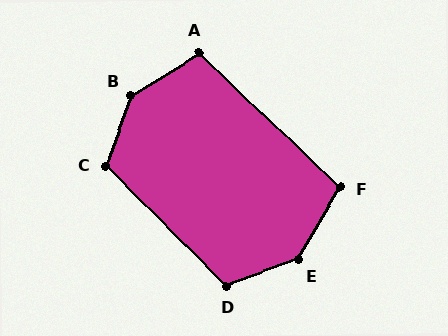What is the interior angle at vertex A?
Approximately 104 degrees (obtuse).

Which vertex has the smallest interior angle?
F, at approximately 103 degrees.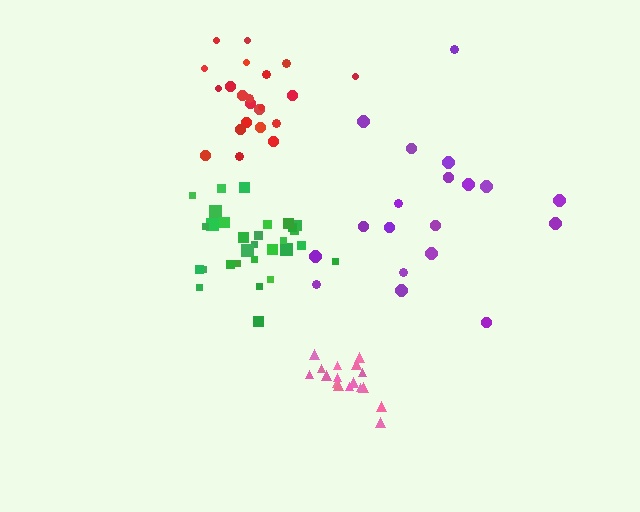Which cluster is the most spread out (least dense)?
Purple.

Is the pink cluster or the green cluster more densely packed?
Pink.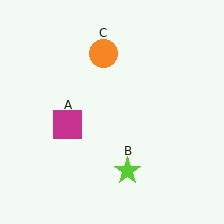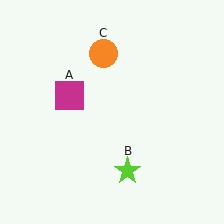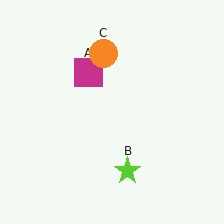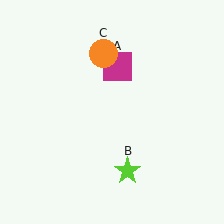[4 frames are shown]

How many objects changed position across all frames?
1 object changed position: magenta square (object A).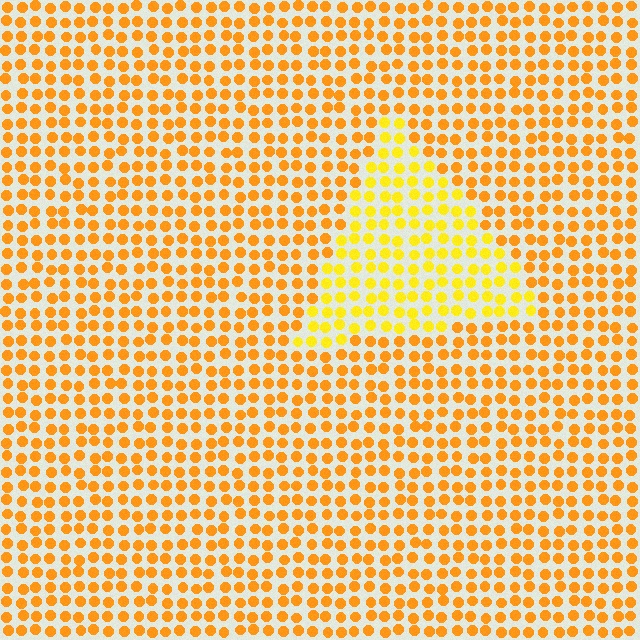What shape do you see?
I see a triangle.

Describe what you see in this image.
The image is filled with small orange elements in a uniform arrangement. A triangle-shaped region is visible where the elements are tinted to a slightly different hue, forming a subtle color boundary.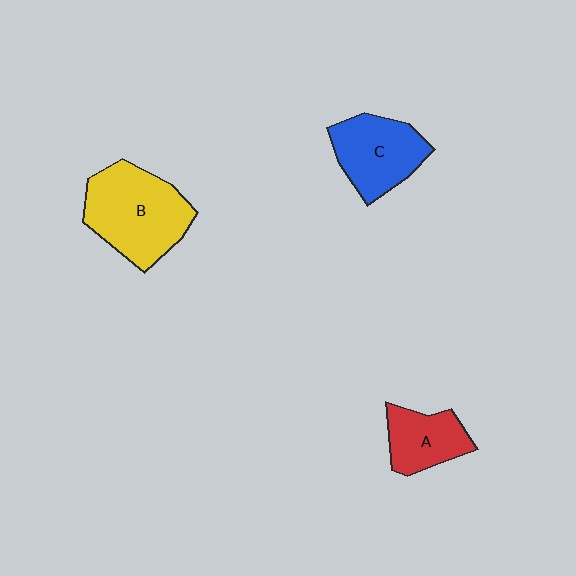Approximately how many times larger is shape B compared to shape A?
Approximately 1.8 times.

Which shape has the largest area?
Shape B (yellow).